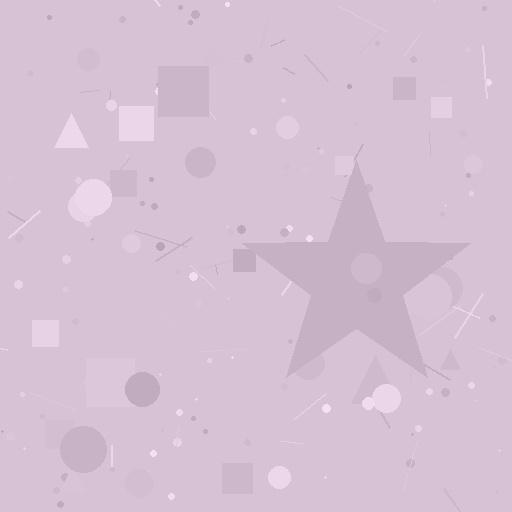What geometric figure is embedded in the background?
A star is embedded in the background.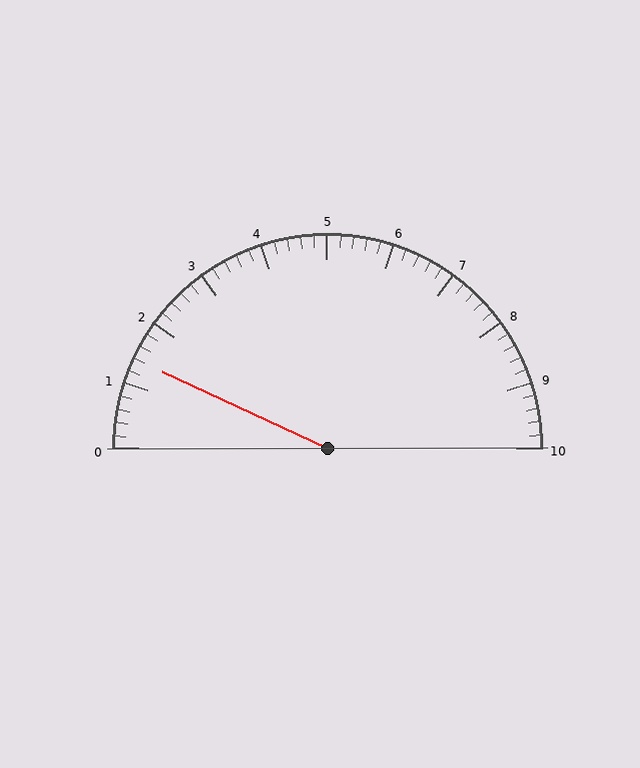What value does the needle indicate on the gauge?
The needle indicates approximately 1.4.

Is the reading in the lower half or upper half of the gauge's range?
The reading is in the lower half of the range (0 to 10).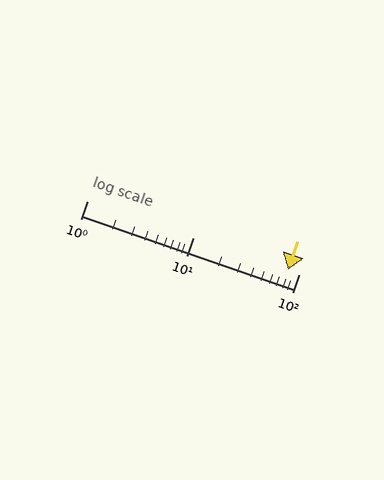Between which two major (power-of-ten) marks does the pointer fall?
The pointer is between 10 and 100.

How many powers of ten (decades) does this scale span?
The scale spans 2 decades, from 1 to 100.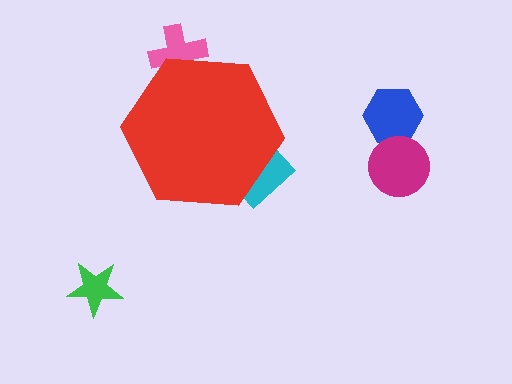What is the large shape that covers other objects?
A red hexagon.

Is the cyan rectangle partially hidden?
Yes, the cyan rectangle is partially hidden behind the red hexagon.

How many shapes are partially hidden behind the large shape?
2 shapes are partially hidden.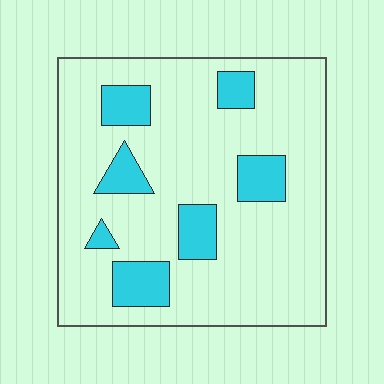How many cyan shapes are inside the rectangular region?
7.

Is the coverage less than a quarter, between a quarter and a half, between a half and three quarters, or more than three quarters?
Less than a quarter.